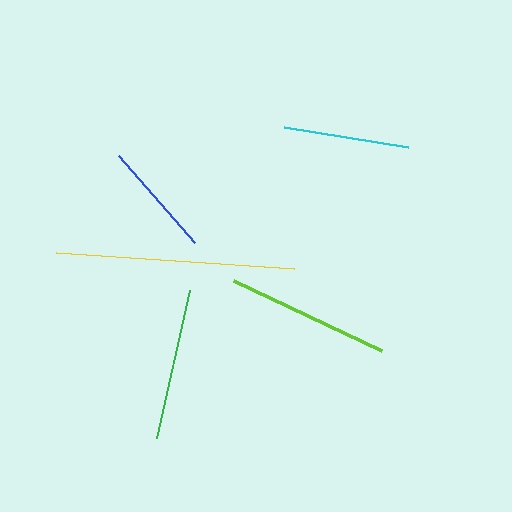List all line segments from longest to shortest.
From longest to shortest: yellow, lime, green, cyan, blue.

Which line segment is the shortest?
The blue line is the shortest at approximately 115 pixels.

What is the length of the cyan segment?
The cyan segment is approximately 126 pixels long.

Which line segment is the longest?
The yellow line is the longest at approximately 239 pixels.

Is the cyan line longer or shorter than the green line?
The green line is longer than the cyan line.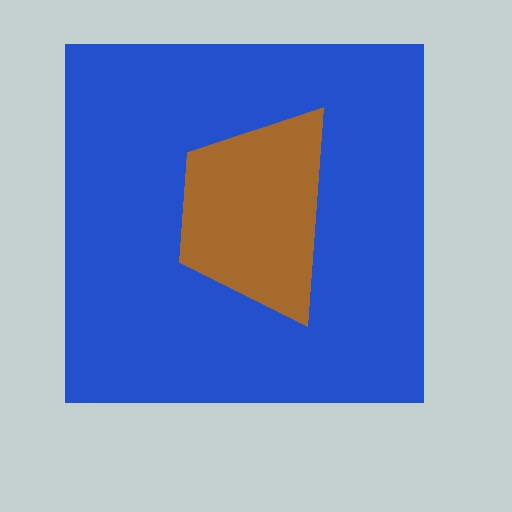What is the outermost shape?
The blue square.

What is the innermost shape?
The brown trapezoid.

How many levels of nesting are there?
2.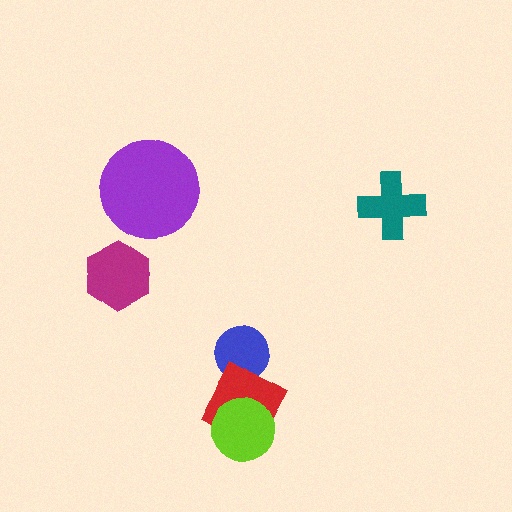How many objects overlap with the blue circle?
1 object overlaps with the blue circle.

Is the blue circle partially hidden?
Yes, it is partially covered by another shape.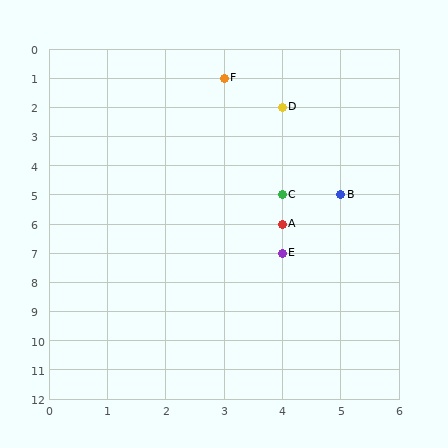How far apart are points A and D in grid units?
Points A and D are 4 rows apart.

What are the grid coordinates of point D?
Point D is at grid coordinates (4, 2).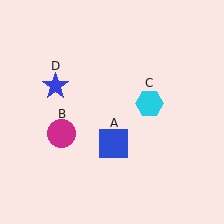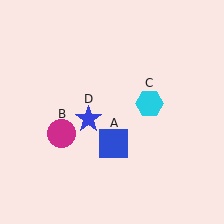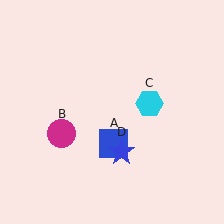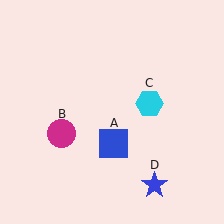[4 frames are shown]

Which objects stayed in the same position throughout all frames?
Blue square (object A) and magenta circle (object B) and cyan hexagon (object C) remained stationary.